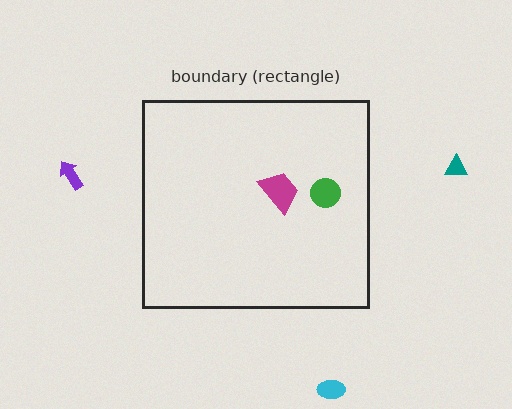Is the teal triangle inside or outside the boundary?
Outside.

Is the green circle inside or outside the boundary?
Inside.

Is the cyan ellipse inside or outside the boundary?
Outside.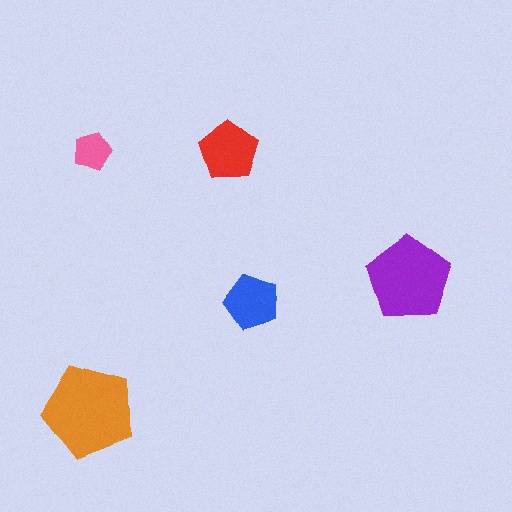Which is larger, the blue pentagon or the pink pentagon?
The blue one.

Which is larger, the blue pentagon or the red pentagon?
The red one.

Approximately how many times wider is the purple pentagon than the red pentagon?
About 1.5 times wider.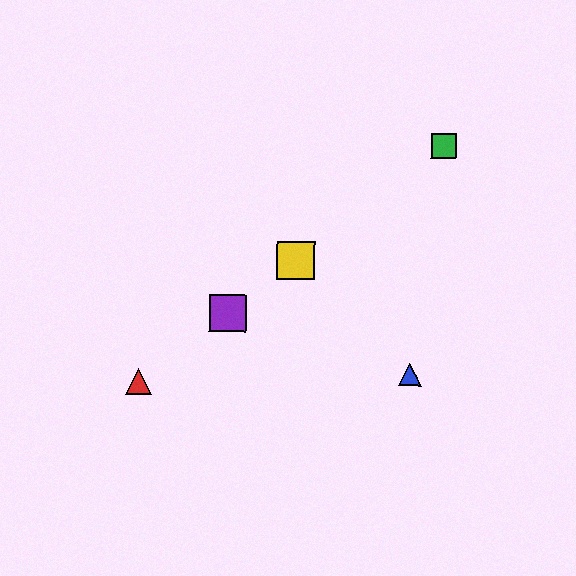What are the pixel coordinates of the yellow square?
The yellow square is at (295, 260).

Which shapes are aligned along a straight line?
The red triangle, the green square, the yellow square, the purple square are aligned along a straight line.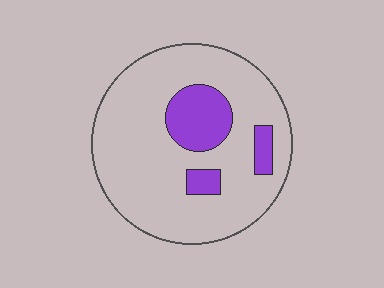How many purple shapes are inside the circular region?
3.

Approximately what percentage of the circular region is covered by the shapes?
Approximately 15%.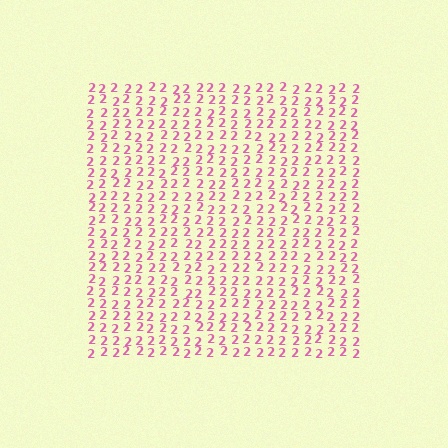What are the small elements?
The small elements are digit 2's.